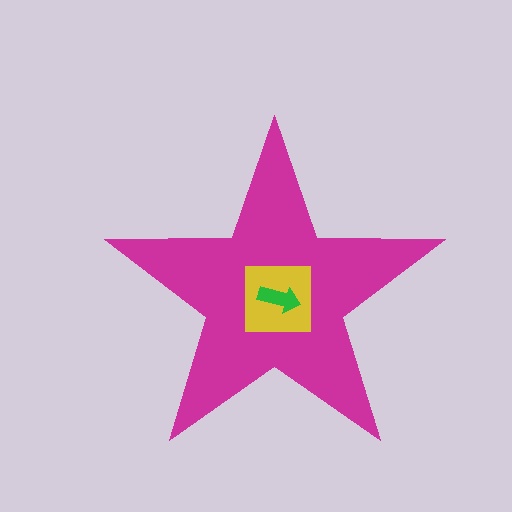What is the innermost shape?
The green arrow.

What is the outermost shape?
The magenta star.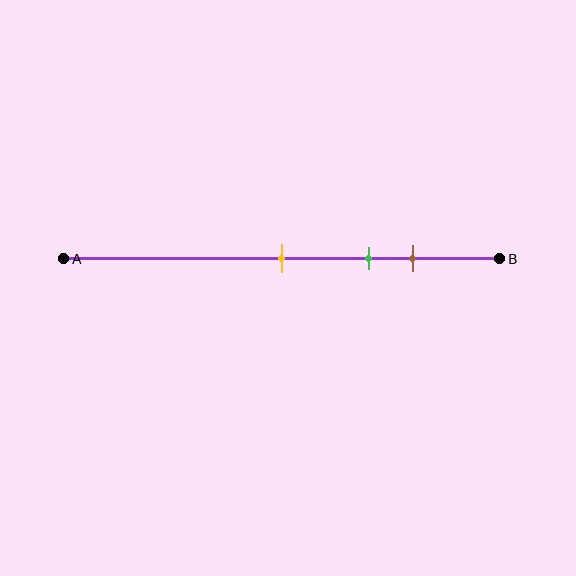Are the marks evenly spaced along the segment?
Yes, the marks are approximately evenly spaced.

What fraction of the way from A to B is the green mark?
The green mark is approximately 70% (0.7) of the way from A to B.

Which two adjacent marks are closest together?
The green and brown marks are the closest adjacent pair.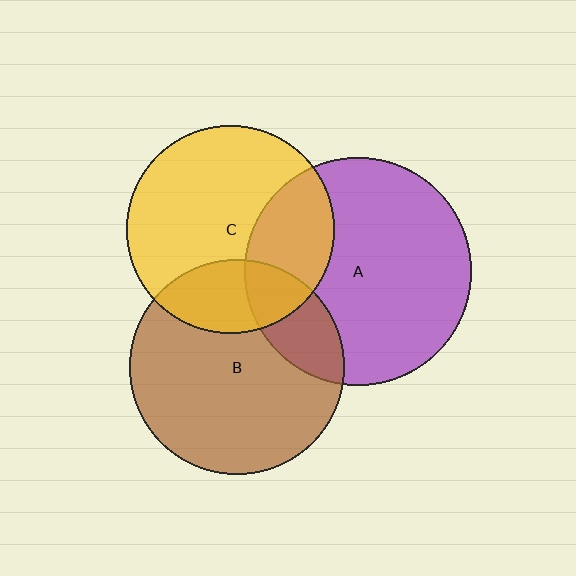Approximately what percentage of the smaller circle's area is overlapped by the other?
Approximately 20%.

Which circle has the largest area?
Circle A (purple).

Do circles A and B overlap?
Yes.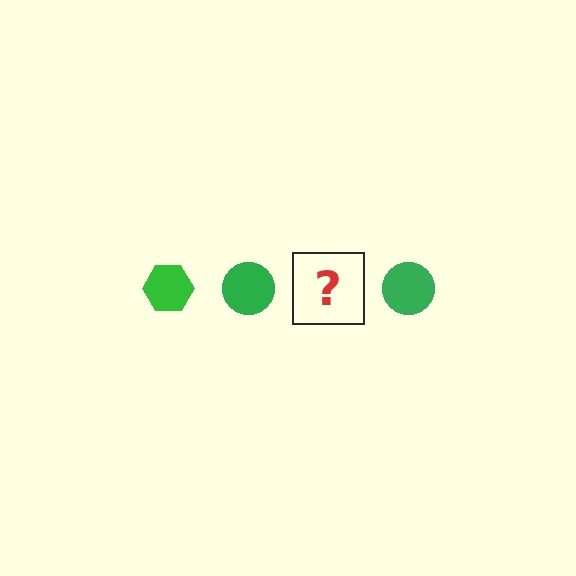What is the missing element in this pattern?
The missing element is a green hexagon.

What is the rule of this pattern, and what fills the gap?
The rule is that the pattern cycles through hexagon, circle shapes in green. The gap should be filled with a green hexagon.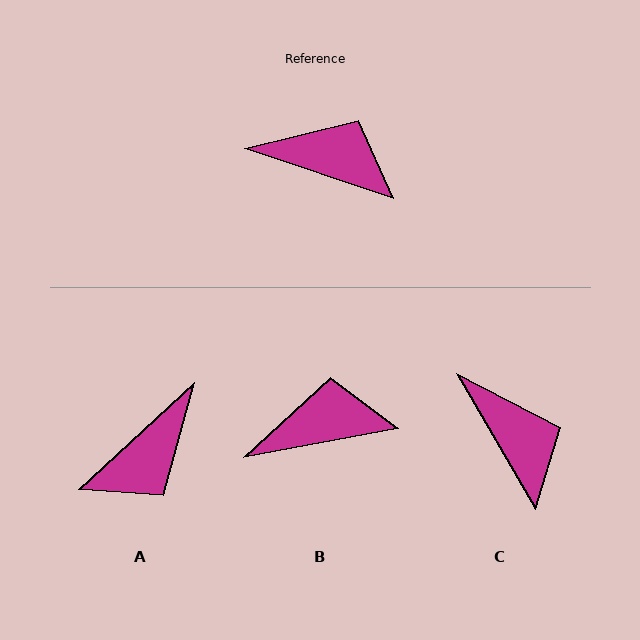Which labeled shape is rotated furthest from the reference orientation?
A, about 119 degrees away.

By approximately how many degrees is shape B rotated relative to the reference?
Approximately 29 degrees counter-clockwise.